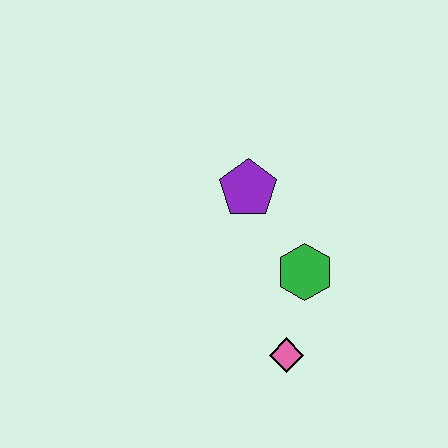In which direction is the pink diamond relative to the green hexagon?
The pink diamond is below the green hexagon.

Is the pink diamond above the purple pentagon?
No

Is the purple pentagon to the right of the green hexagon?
No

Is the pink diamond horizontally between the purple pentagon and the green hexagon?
Yes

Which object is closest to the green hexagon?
The pink diamond is closest to the green hexagon.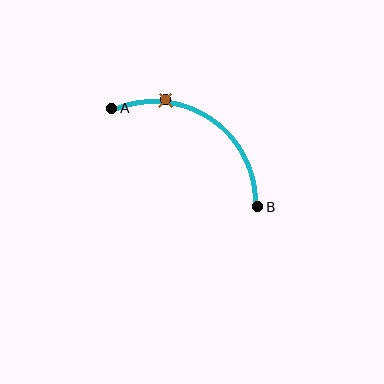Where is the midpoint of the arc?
The arc midpoint is the point on the curve farthest from the straight line joining A and B. It sits above and to the right of that line.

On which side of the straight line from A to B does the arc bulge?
The arc bulges above and to the right of the straight line connecting A and B.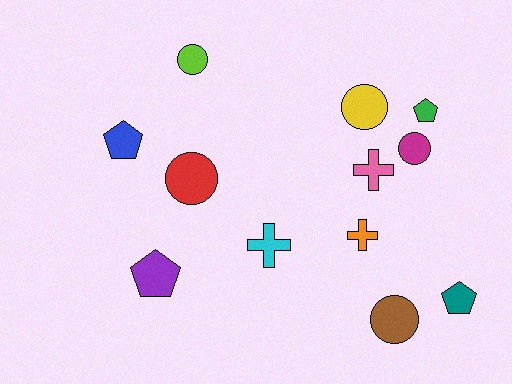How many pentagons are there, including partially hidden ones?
There are 4 pentagons.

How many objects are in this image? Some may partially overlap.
There are 12 objects.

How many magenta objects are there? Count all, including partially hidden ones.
There is 1 magenta object.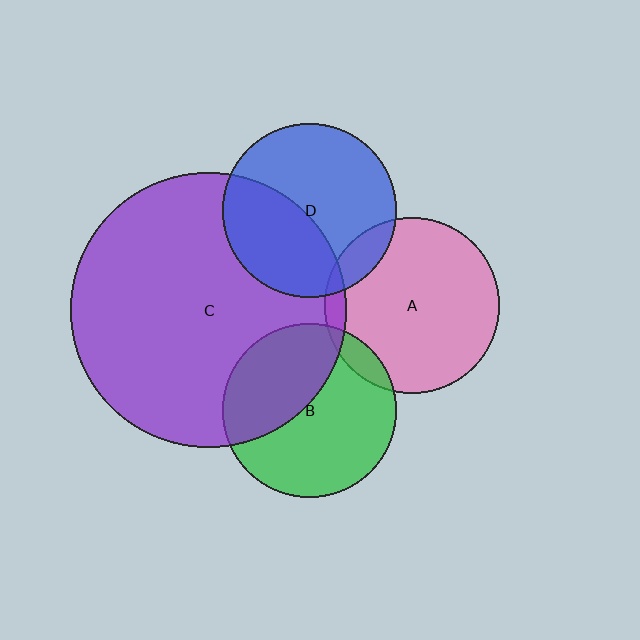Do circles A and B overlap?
Yes.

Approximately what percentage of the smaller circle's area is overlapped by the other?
Approximately 10%.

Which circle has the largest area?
Circle C (purple).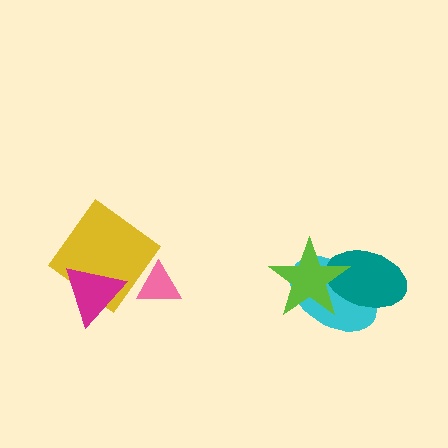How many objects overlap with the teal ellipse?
2 objects overlap with the teal ellipse.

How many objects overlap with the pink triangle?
0 objects overlap with the pink triangle.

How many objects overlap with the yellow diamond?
1 object overlaps with the yellow diamond.